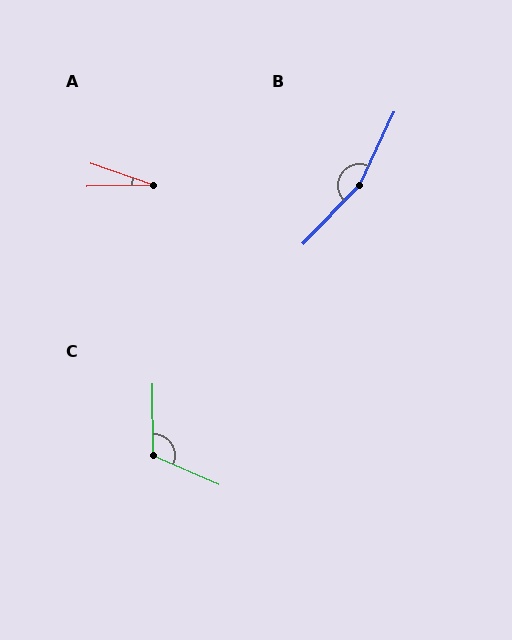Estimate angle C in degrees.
Approximately 114 degrees.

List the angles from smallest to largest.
A (21°), C (114°), B (160°).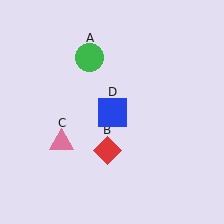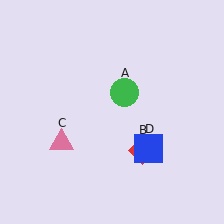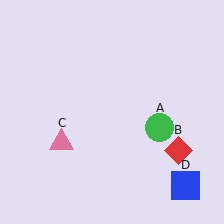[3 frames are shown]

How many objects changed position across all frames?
3 objects changed position: green circle (object A), red diamond (object B), blue square (object D).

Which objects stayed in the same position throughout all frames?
Pink triangle (object C) remained stationary.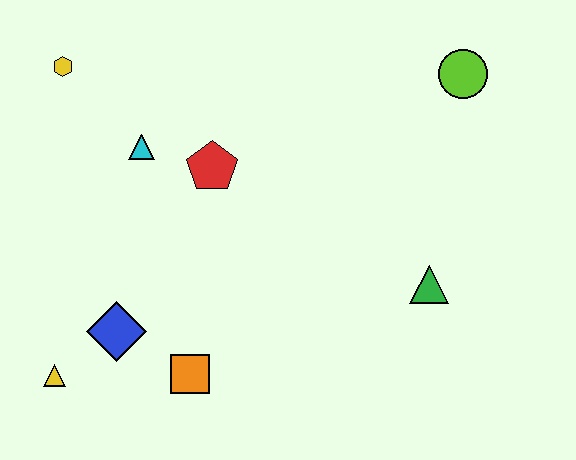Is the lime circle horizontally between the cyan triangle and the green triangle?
No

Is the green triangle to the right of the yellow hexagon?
Yes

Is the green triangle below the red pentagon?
Yes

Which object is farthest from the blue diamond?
The lime circle is farthest from the blue diamond.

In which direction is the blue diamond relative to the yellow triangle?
The blue diamond is to the right of the yellow triangle.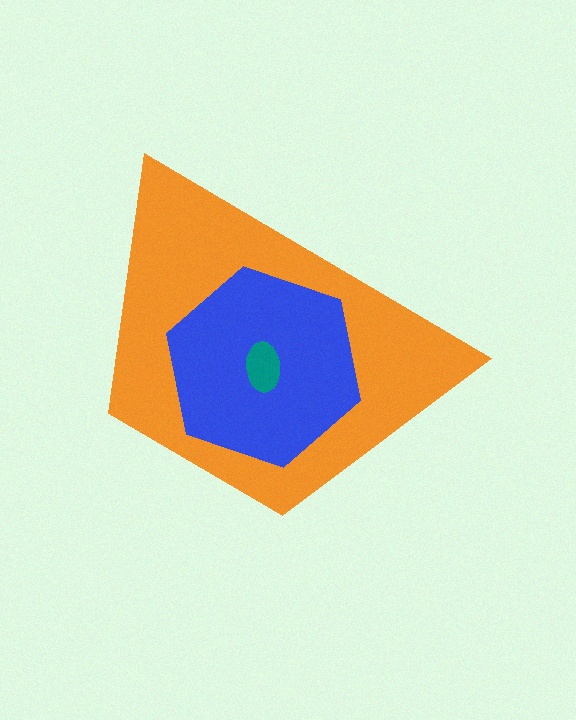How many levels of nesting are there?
3.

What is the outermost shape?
The orange trapezoid.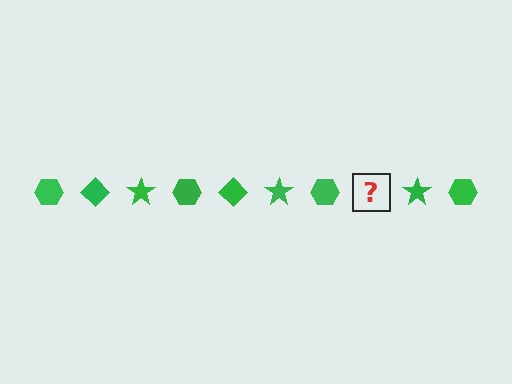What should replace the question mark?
The question mark should be replaced with a green diamond.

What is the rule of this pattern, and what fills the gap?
The rule is that the pattern cycles through hexagon, diamond, star shapes in green. The gap should be filled with a green diamond.